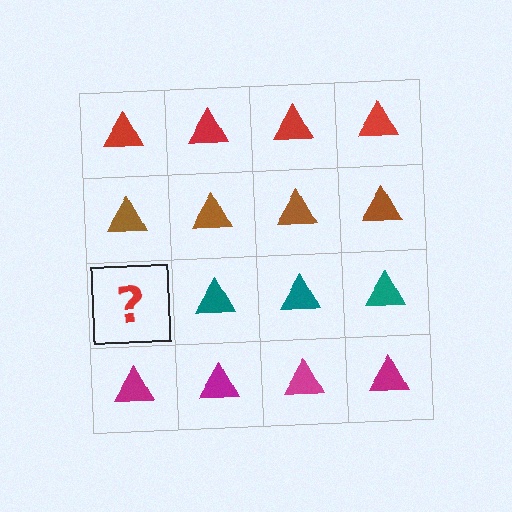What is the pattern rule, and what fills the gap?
The rule is that each row has a consistent color. The gap should be filled with a teal triangle.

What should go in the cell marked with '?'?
The missing cell should contain a teal triangle.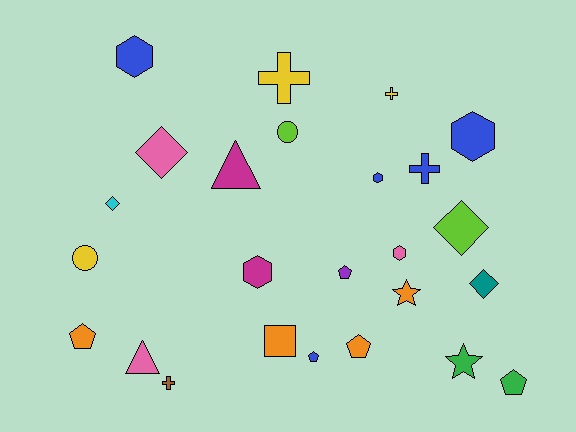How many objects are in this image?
There are 25 objects.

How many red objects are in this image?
There are no red objects.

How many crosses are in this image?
There are 4 crosses.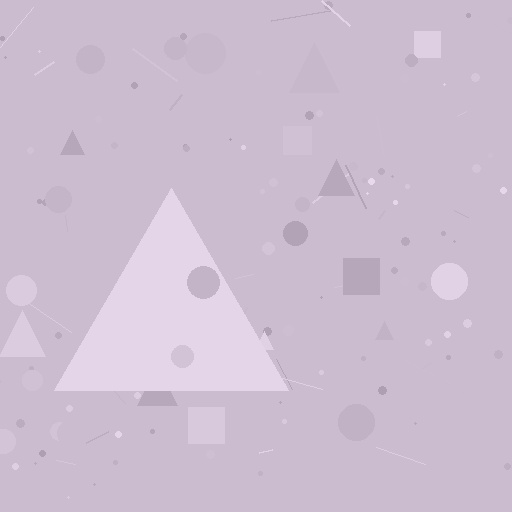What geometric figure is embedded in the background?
A triangle is embedded in the background.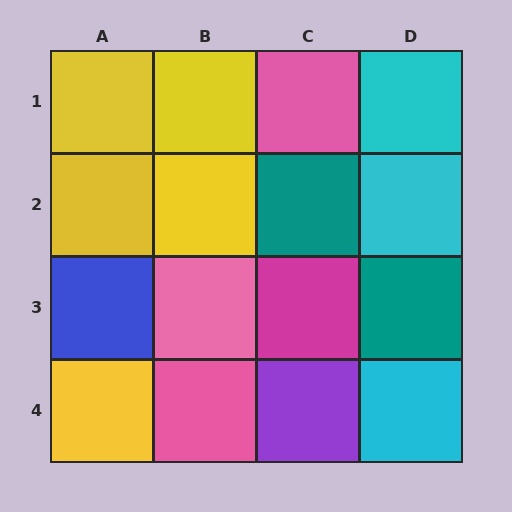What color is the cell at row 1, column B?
Yellow.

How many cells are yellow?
5 cells are yellow.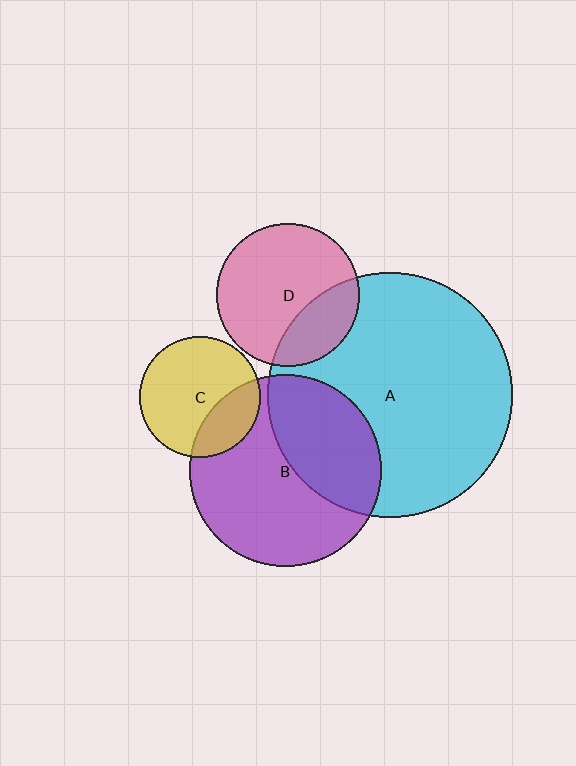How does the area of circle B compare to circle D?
Approximately 1.8 times.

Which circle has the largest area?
Circle A (cyan).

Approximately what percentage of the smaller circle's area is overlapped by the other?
Approximately 30%.